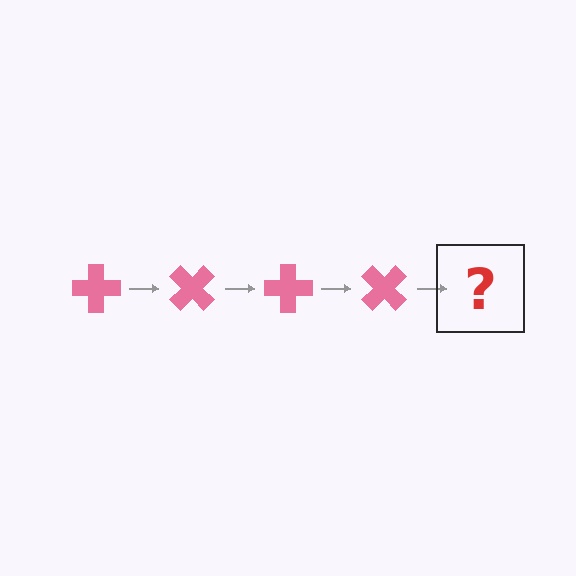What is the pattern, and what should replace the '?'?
The pattern is that the cross rotates 45 degrees each step. The '?' should be a pink cross rotated 180 degrees.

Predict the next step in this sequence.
The next step is a pink cross rotated 180 degrees.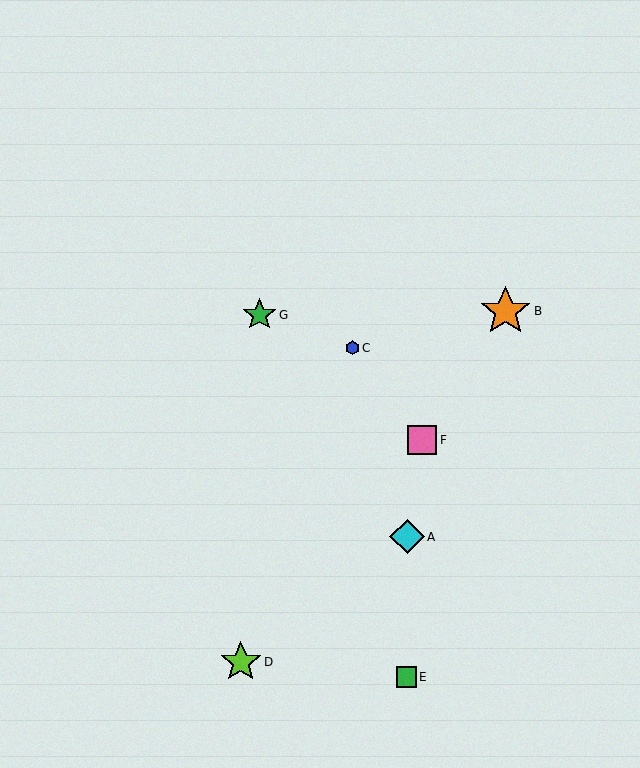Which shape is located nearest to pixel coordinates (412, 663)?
The green square (labeled E) at (406, 677) is nearest to that location.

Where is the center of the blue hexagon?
The center of the blue hexagon is at (353, 348).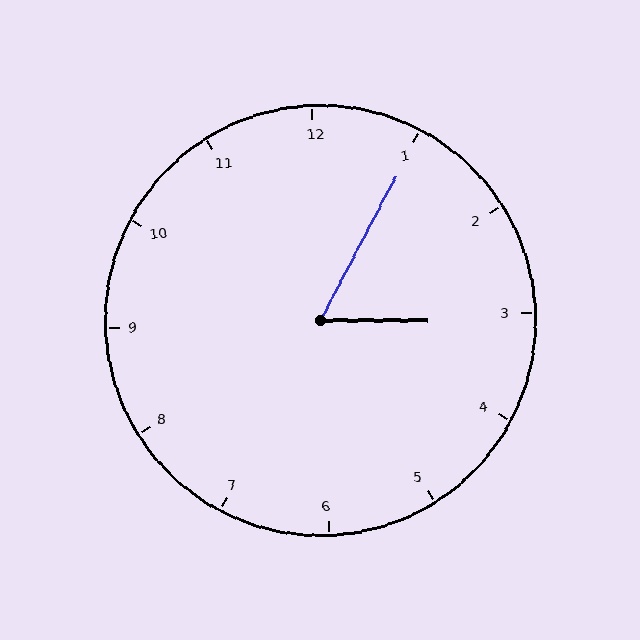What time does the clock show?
3:05.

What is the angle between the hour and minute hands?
Approximately 62 degrees.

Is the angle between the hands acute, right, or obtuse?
It is acute.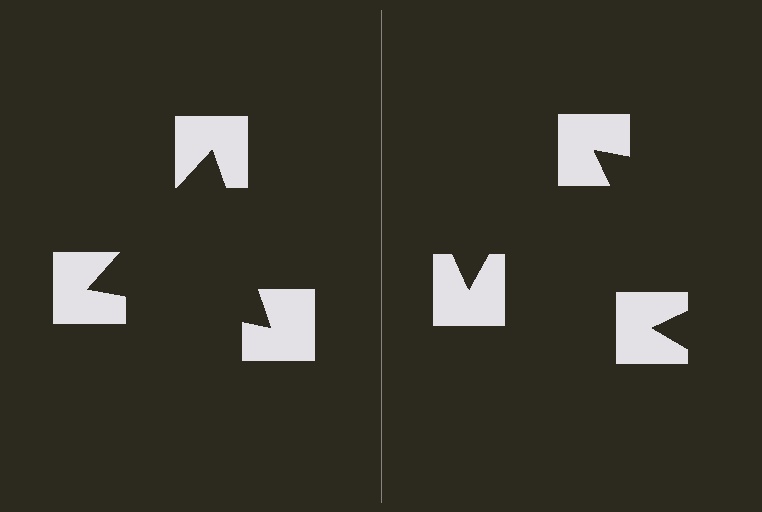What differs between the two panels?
The notched squares are positioned identically on both sides; only the wedge orientations differ. On the left they align to a triangle; on the right they are misaligned.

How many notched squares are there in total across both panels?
6 — 3 on each side.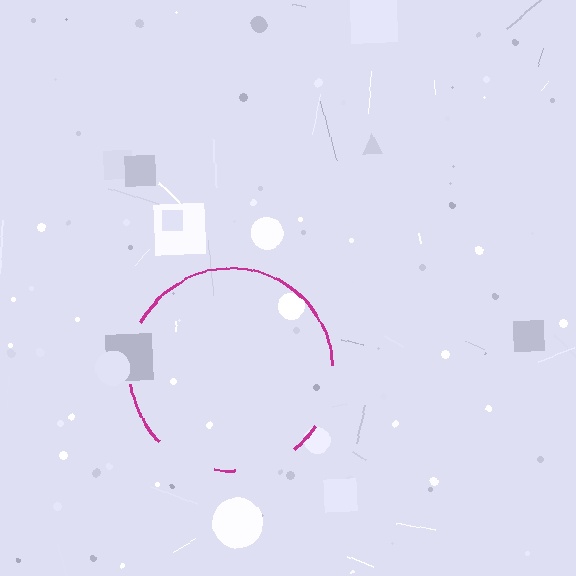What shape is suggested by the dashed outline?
The dashed outline suggests a circle.